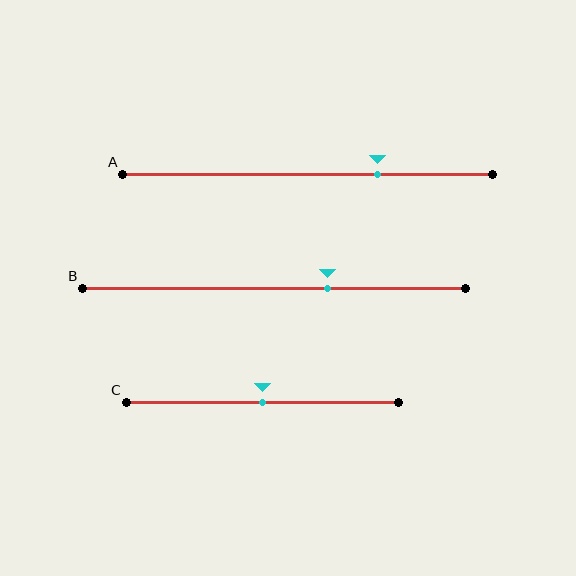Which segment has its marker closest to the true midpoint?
Segment C has its marker closest to the true midpoint.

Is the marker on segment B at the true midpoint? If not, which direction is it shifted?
No, the marker on segment B is shifted to the right by about 14% of the segment length.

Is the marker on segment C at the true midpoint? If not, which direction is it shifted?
Yes, the marker on segment C is at the true midpoint.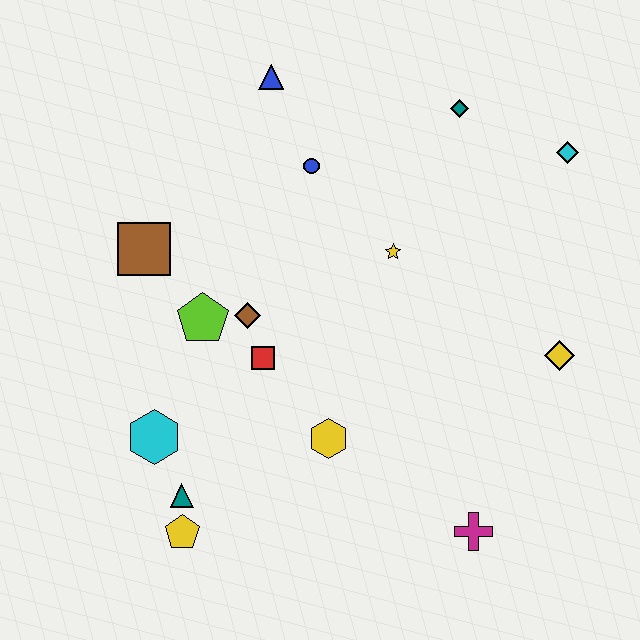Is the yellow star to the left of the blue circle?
No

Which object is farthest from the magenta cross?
The blue triangle is farthest from the magenta cross.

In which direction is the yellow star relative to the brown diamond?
The yellow star is to the right of the brown diamond.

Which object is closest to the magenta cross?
The yellow hexagon is closest to the magenta cross.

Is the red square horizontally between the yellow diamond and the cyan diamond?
No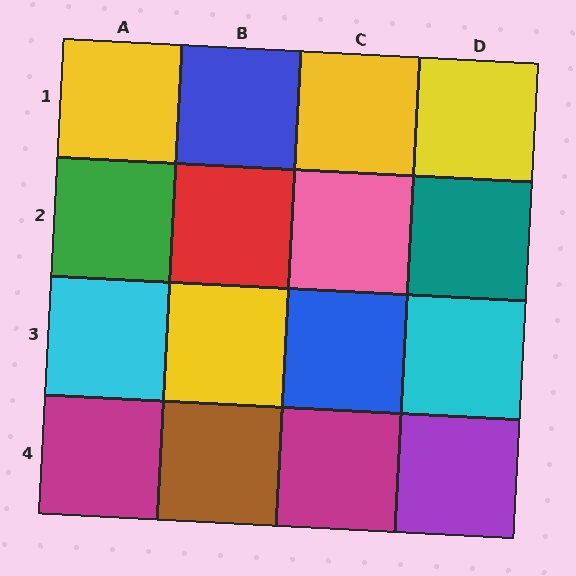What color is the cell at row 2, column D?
Teal.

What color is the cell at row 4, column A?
Magenta.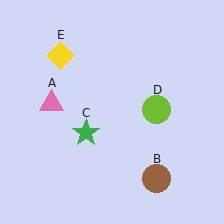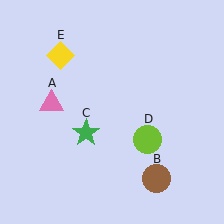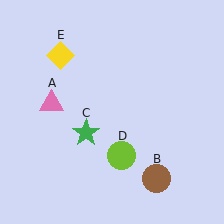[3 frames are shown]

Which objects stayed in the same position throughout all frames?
Pink triangle (object A) and brown circle (object B) and green star (object C) and yellow diamond (object E) remained stationary.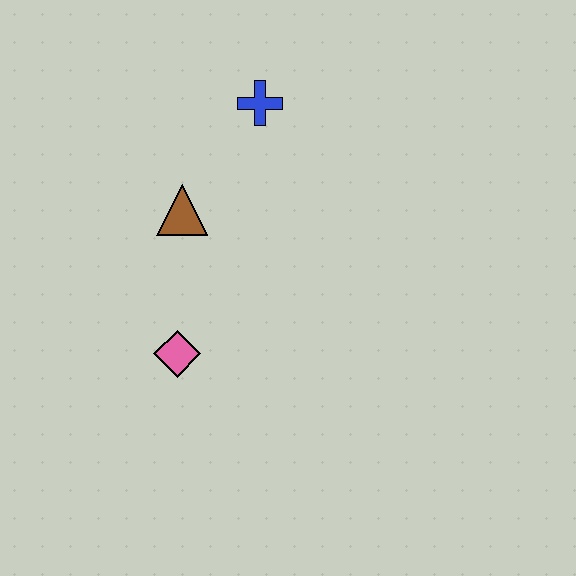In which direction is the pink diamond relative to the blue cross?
The pink diamond is below the blue cross.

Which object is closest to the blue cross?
The brown triangle is closest to the blue cross.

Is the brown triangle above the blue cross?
No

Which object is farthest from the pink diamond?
The blue cross is farthest from the pink diamond.